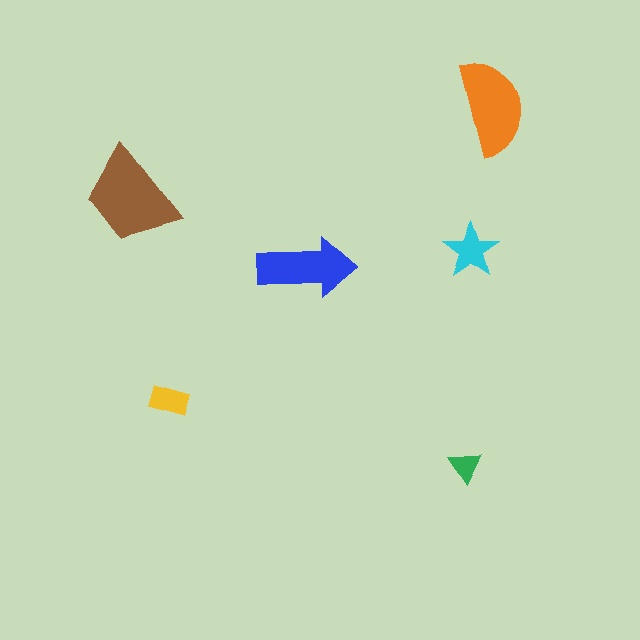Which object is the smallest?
The green triangle.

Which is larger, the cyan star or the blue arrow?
The blue arrow.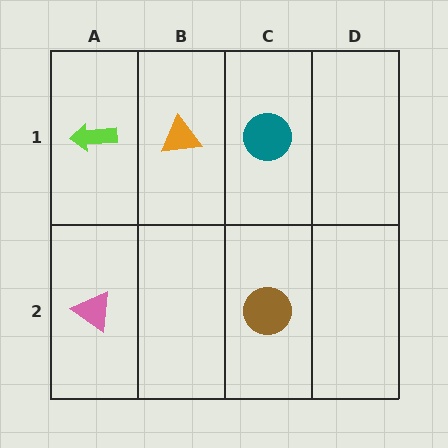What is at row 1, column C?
A teal circle.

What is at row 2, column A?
A pink triangle.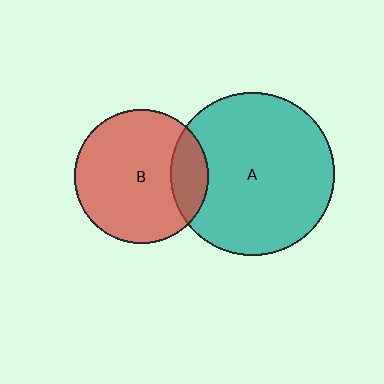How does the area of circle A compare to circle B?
Approximately 1.5 times.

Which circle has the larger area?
Circle A (teal).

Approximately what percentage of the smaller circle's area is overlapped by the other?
Approximately 20%.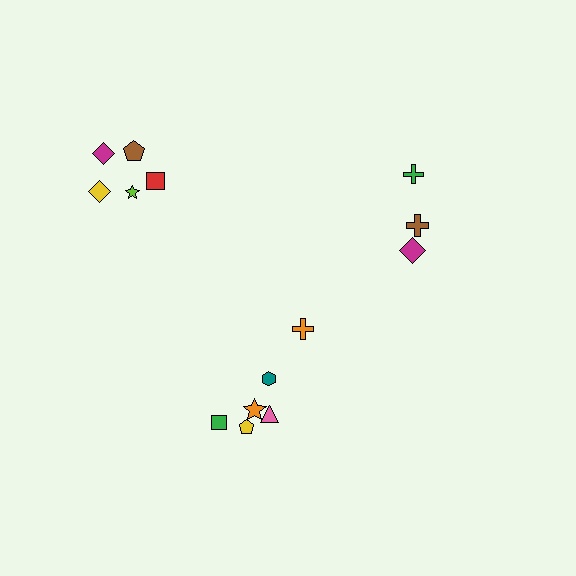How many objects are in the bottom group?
There are 6 objects.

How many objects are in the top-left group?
There are 5 objects.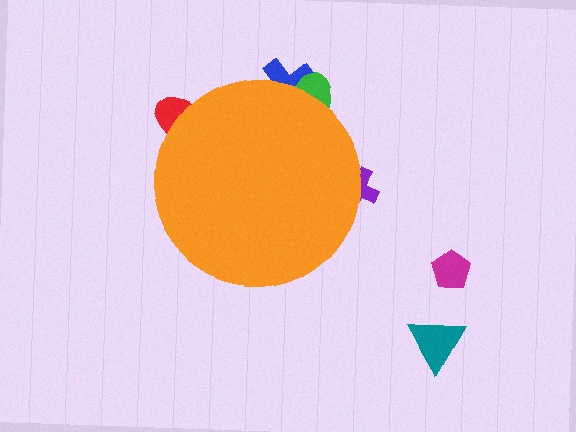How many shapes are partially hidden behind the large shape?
4 shapes are partially hidden.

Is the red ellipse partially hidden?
Yes, the red ellipse is partially hidden behind the orange circle.